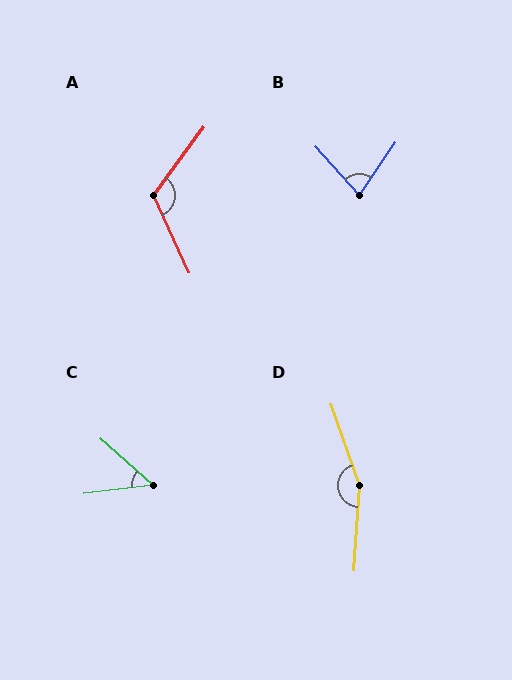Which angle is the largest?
D, at approximately 157 degrees.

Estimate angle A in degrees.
Approximately 119 degrees.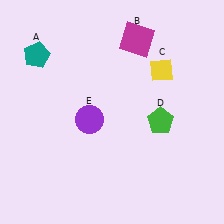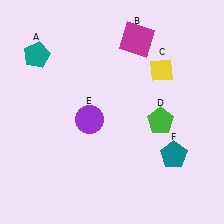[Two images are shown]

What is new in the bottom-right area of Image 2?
A teal pentagon (F) was added in the bottom-right area of Image 2.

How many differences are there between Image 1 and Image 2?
There is 1 difference between the two images.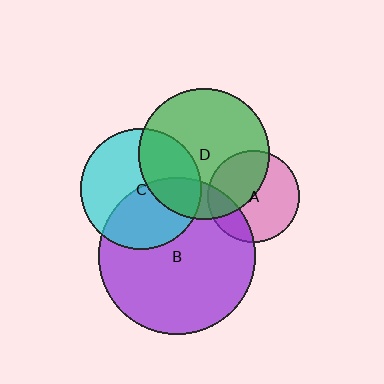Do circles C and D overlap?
Yes.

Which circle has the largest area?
Circle B (purple).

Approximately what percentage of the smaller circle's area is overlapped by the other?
Approximately 35%.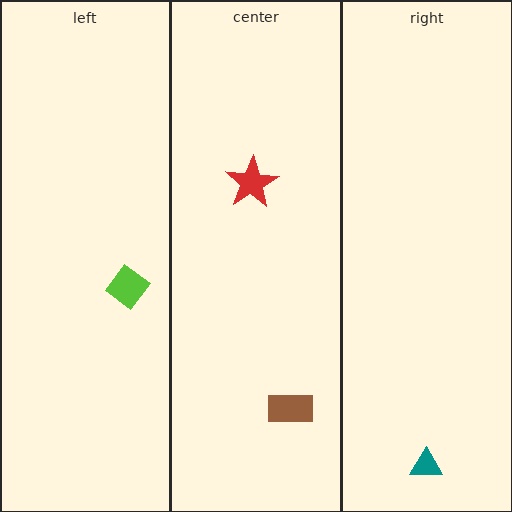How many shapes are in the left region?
1.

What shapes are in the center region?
The brown rectangle, the red star.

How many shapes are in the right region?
1.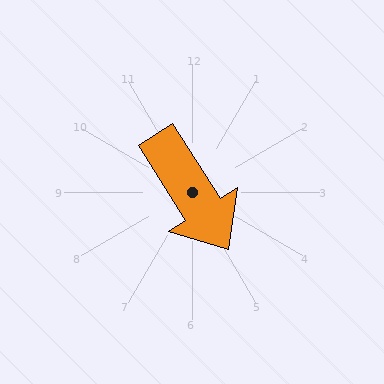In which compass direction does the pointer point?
Southeast.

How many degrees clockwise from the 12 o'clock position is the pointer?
Approximately 147 degrees.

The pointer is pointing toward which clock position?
Roughly 5 o'clock.